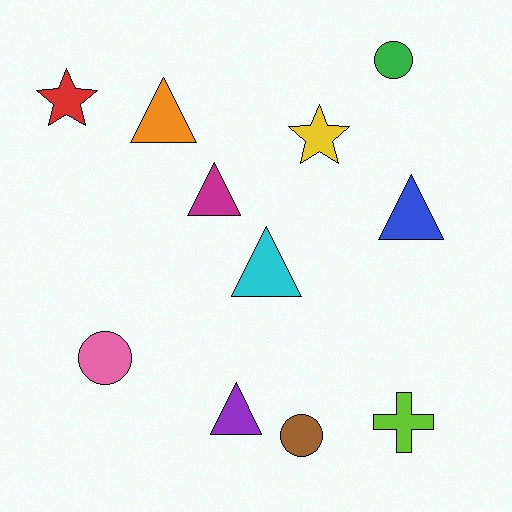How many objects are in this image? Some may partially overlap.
There are 11 objects.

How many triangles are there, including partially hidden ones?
There are 5 triangles.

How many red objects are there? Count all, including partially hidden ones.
There is 1 red object.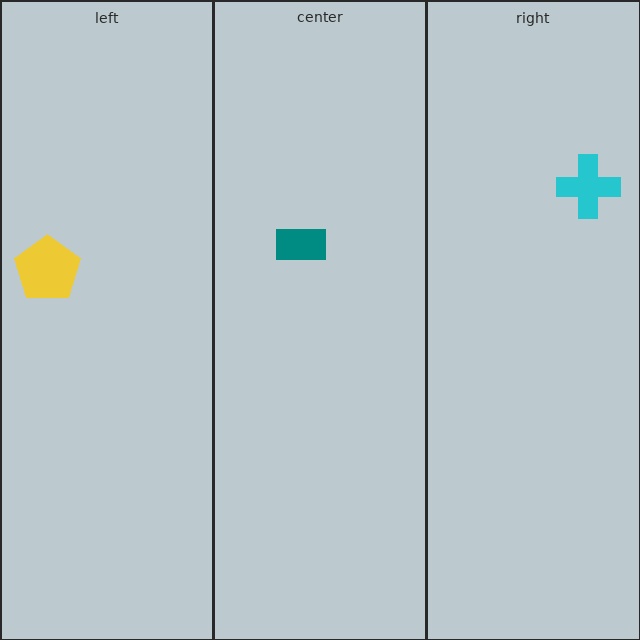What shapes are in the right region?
The cyan cross.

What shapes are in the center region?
The teal rectangle.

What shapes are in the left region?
The yellow pentagon.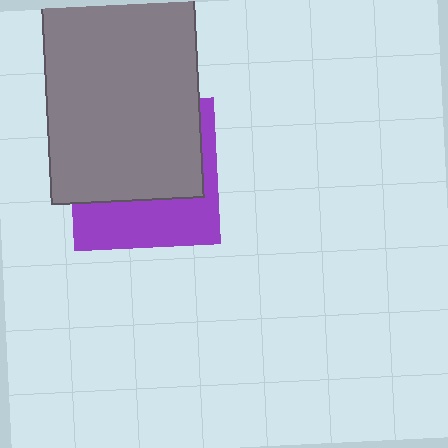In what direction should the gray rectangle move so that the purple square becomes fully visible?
The gray rectangle should move up. That is the shortest direction to clear the overlap and leave the purple square fully visible.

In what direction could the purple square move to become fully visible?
The purple square could move down. That would shift it out from behind the gray rectangle entirely.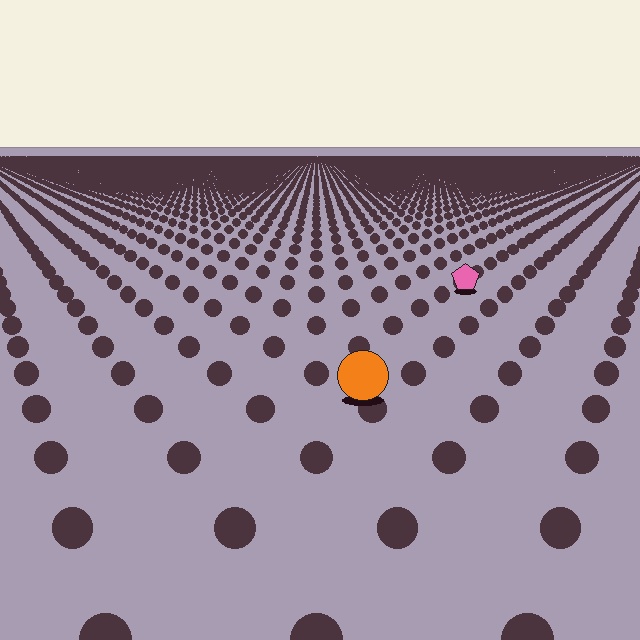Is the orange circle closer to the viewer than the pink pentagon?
Yes. The orange circle is closer — you can tell from the texture gradient: the ground texture is coarser near it.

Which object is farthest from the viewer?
The pink pentagon is farthest from the viewer. It appears smaller and the ground texture around it is denser.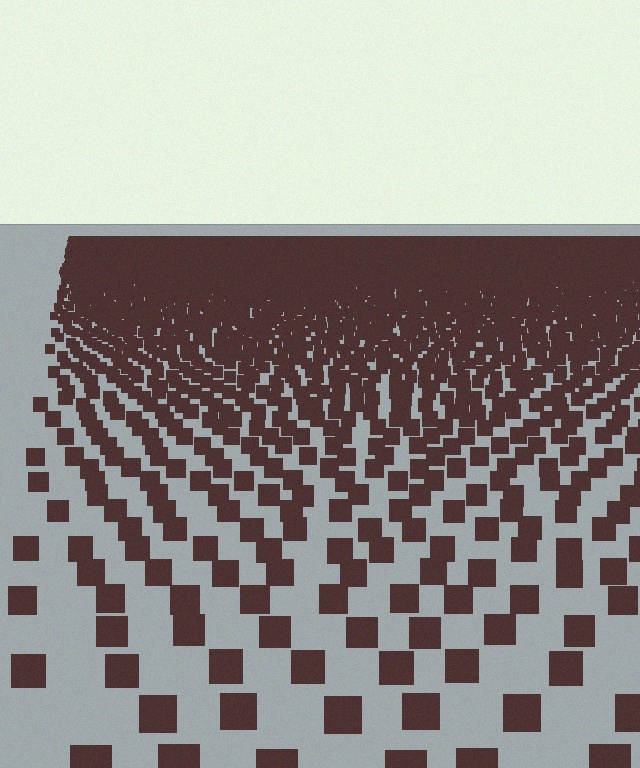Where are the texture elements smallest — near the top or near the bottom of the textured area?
Near the top.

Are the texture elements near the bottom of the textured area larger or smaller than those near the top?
Larger. Near the bottom, elements are closer to the viewer and appear at a bigger on-screen size.